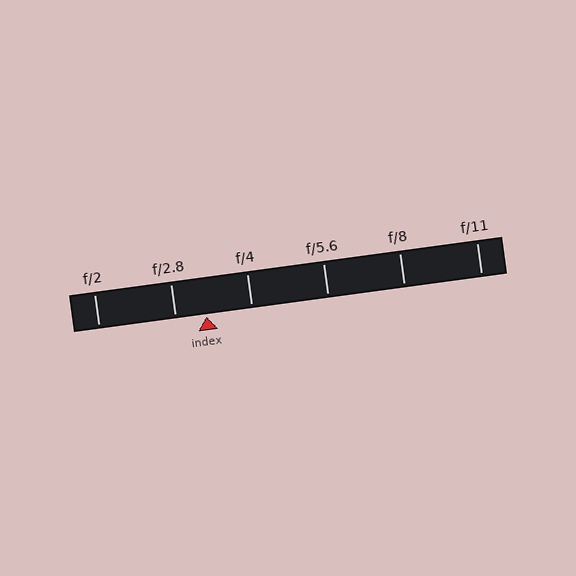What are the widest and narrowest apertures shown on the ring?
The widest aperture shown is f/2 and the narrowest is f/11.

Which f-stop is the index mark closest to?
The index mark is closest to f/2.8.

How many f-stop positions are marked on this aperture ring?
There are 6 f-stop positions marked.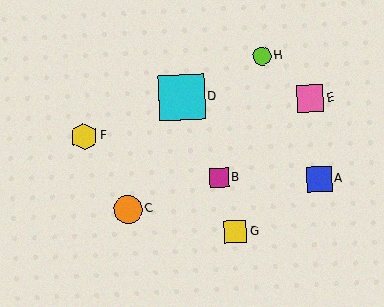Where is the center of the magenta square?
The center of the magenta square is at (219, 177).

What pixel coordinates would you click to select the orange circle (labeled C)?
Click at (128, 209) to select the orange circle C.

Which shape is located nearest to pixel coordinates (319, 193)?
The blue square (labeled A) at (319, 179) is nearest to that location.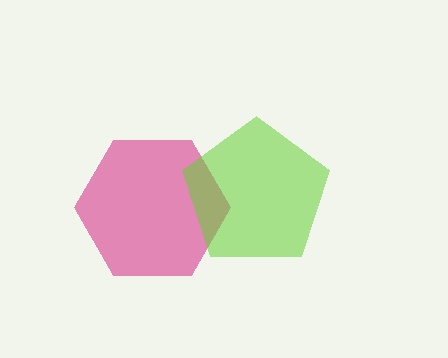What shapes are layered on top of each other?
The layered shapes are: a magenta hexagon, a lime pentagon.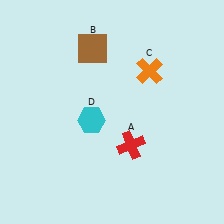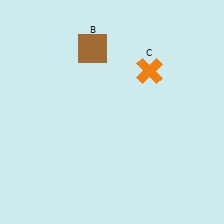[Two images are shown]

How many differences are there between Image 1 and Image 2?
There are 2 differences between the two images.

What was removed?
The red cross (A), the cyan hexagon (D) were removed in Image 2.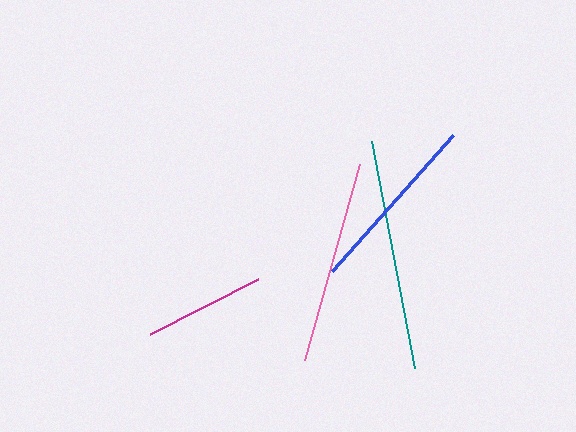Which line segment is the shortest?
The magenta line is the shortest at approximately 121 pixels.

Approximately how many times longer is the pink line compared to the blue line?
The pink line is approximately 1.1 times the length of the blue line.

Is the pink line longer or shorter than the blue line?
The pink line is longer than the blue line.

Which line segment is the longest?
The teal line is the longest at approximately 231 pixels.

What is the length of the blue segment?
The blue segment is approximately 182 pixels long.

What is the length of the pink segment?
The pink segment is approximately 204 pixels long.